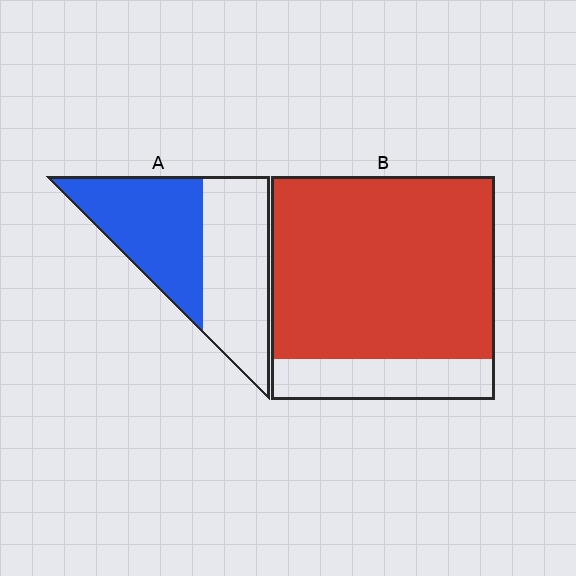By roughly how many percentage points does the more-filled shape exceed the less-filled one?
By roughly 30 percentage points (B over A).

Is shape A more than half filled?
Roughly half.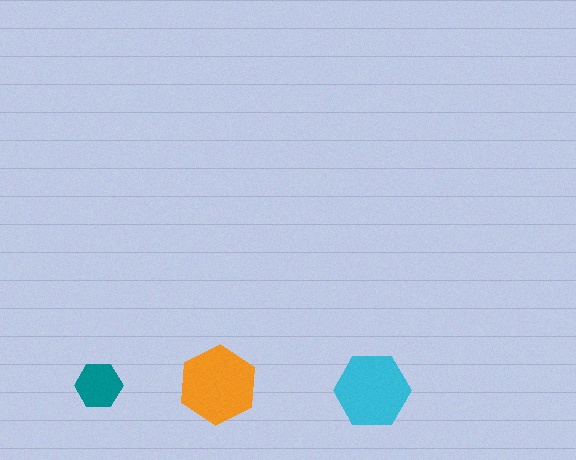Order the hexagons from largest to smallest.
the orange one, the cyan one, the teal one.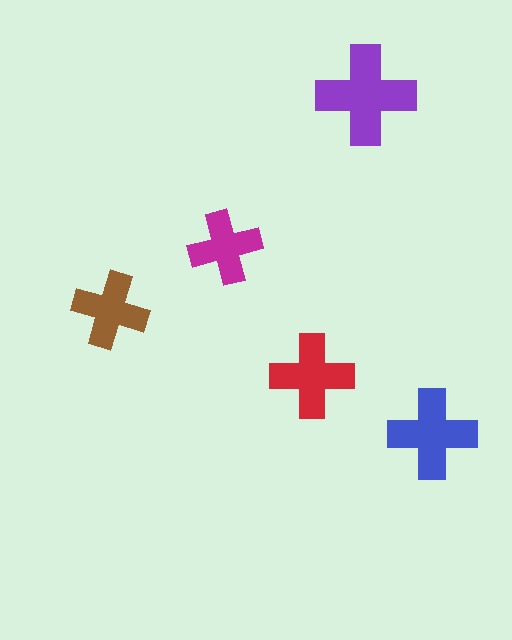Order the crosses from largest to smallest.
the purple one, the blue one, the red one, the brown one, the magenta one.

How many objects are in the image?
There are 5 objects in the image.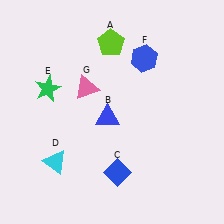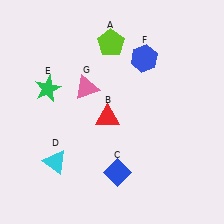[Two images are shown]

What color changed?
The triangle (B) changed from blue in Image 1 to red in Image 2.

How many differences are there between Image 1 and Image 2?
There is 1 difference between the two images.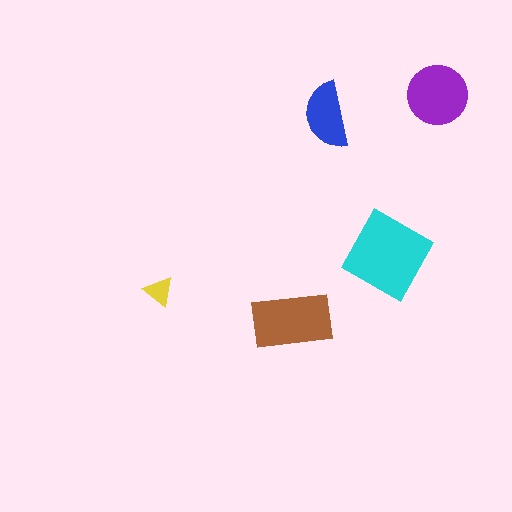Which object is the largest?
The cyan square.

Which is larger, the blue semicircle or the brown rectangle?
The brown rectangle.